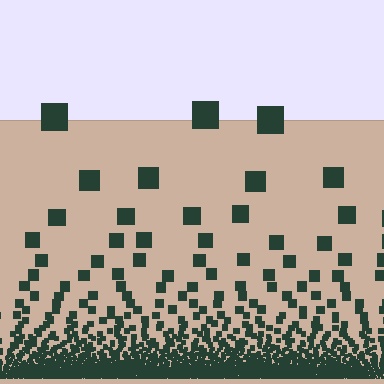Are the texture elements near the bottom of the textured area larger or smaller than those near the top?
Smaller. The gradient is inverted — elements near the bottom are smaller and denser.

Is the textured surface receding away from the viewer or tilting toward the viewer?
The surface appears to tilt toward the viewer. Texture elements get larger and sparser toward the top.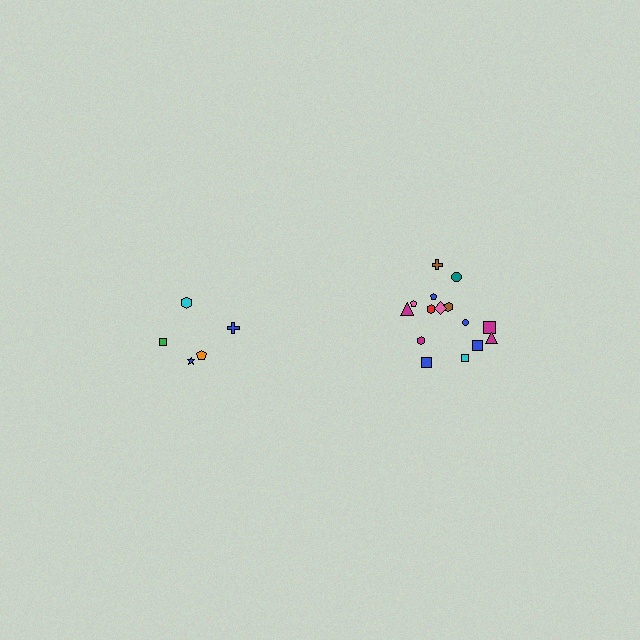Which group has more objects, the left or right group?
The right group.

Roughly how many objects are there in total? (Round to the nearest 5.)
Roughly 20 objects in total.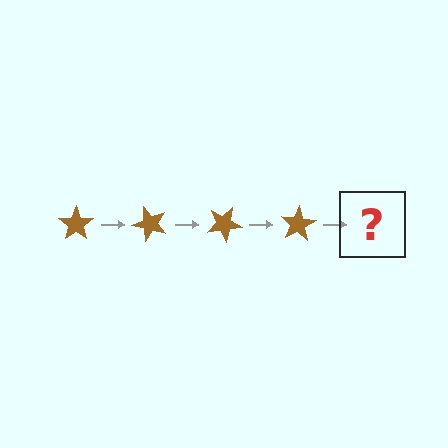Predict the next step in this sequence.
The next step is a brown star rotated 200 degrees.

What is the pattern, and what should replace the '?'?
The pattern is that the star rotates 50 degrees each step. The '?' should be a brown star rotated 200 degrees.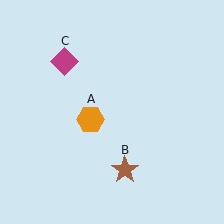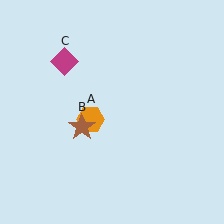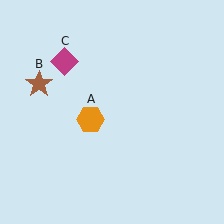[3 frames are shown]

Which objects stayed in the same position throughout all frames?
Orange hexagon (object A) and magenta diamond (object C) remained stationary.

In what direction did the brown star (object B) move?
The brown star (object B) moved up and to the left.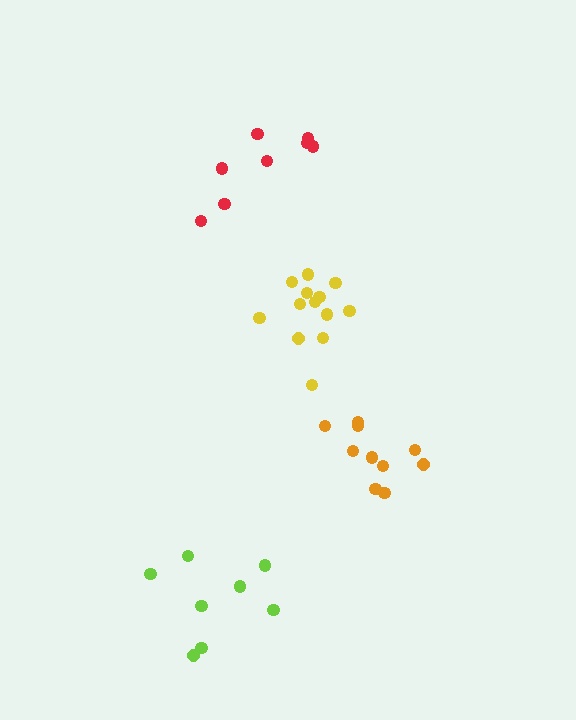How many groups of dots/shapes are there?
There are 4 groups.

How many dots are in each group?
Group 1: 8 dots, Group 2: 13 dots, Group 3: 8 dots, Group 4: 10 dots (39 total).